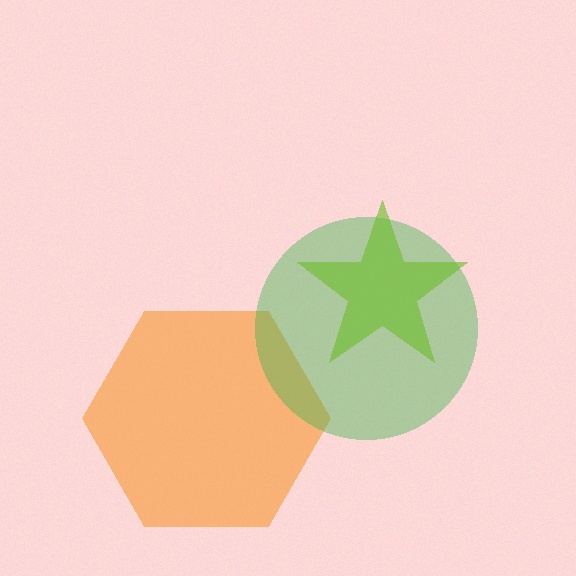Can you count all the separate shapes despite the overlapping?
Yes, there are 3 separate shapes.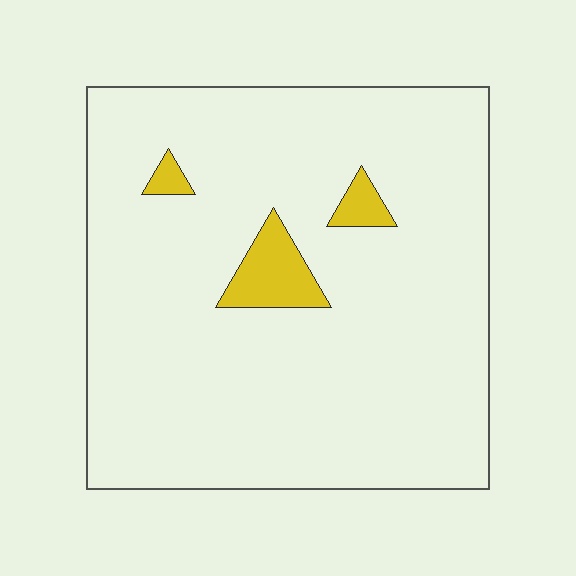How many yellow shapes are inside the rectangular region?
3.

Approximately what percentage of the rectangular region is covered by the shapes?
Approximately 5%.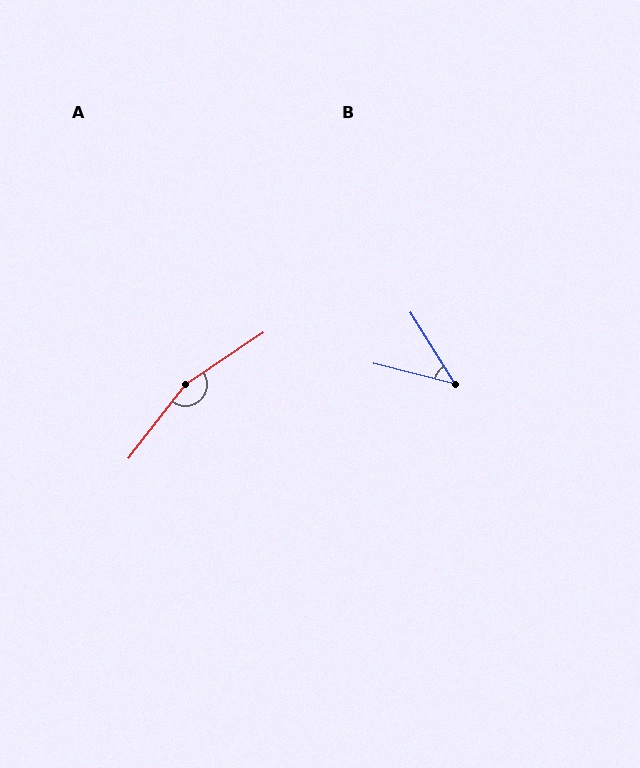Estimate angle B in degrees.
Approximately 44 degrees.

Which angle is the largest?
A, at approximately 161 degrees.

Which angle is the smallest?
B, at approximately 44 degrees.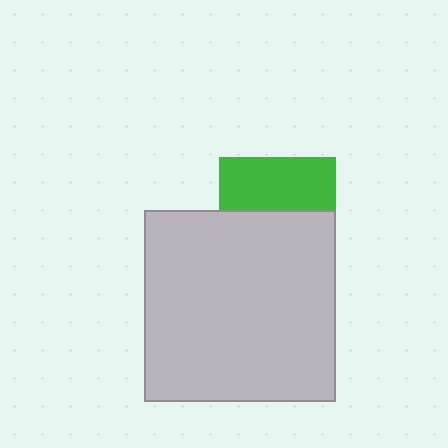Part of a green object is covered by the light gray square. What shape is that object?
It is a square.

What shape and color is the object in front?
The object in front is a light gray square.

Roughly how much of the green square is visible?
A small part of it is visible (roughly 44%).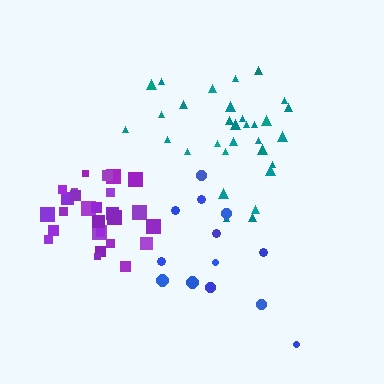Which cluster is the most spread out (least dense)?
Blue.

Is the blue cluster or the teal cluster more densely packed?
Teal.